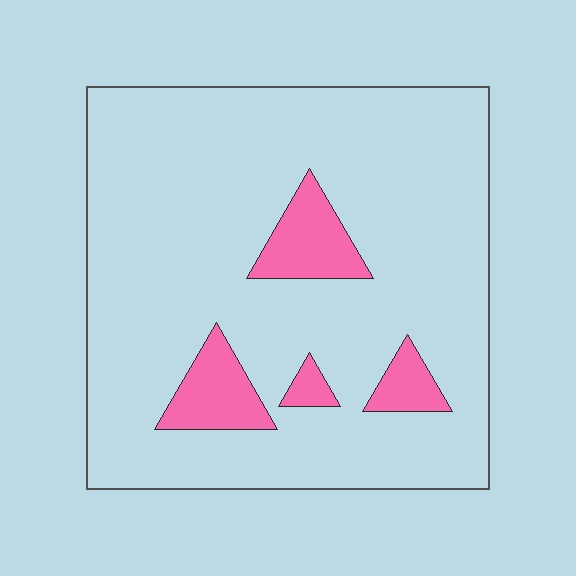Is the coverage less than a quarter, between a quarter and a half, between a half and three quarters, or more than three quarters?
Less than a quarter.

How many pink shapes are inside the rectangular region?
4.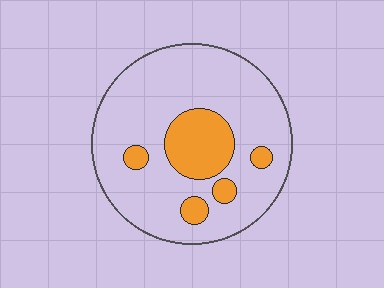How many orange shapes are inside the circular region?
5.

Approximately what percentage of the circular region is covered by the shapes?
Approximately 20%.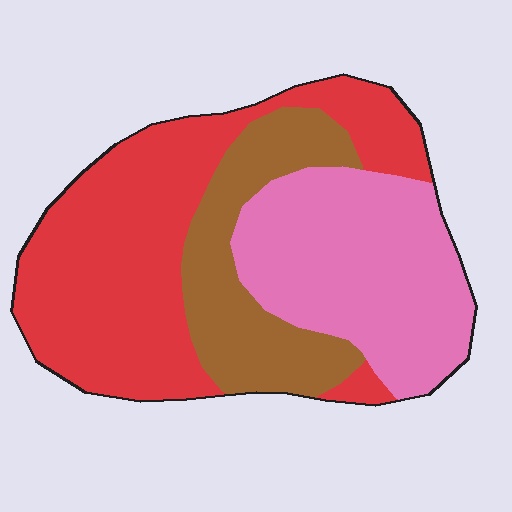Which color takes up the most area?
Red, at roughly 45%.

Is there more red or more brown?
Red.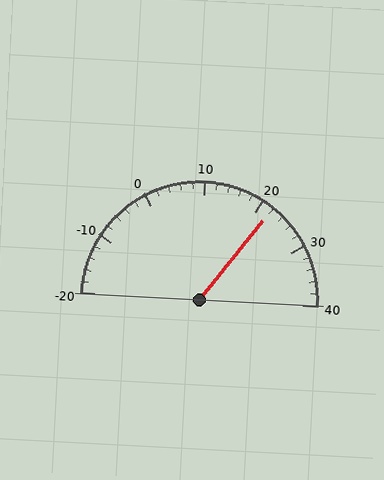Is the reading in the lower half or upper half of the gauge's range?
The reading is in the upper half of the range (-20 to 40).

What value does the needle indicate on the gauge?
The needle indicates approximately 22.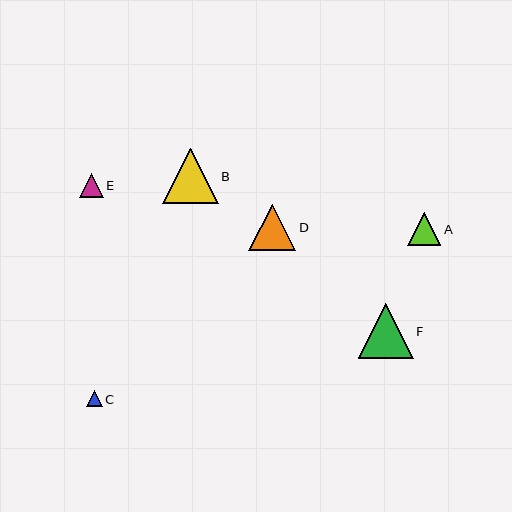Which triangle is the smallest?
Triangle C is the smallest with a size of approximately 16 pixels.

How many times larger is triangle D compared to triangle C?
Triangle D is approximately 3.0 times the size of triangle C.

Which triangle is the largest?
Triangle B is the largest with a size of approximately 55 pixels.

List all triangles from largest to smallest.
From largest to smallest: B, F, D, A, E, C.